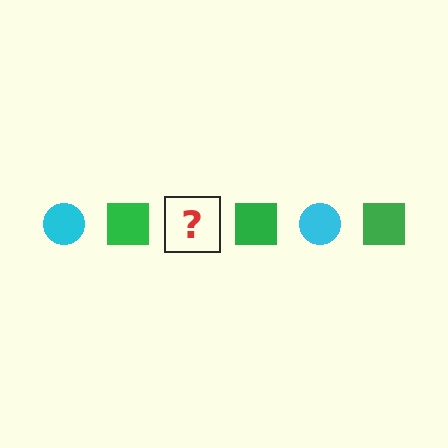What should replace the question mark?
The question mark should be replaced with a cyan circle.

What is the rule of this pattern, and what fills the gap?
The rule is that the pattern alternates between cyan circle and green square. The gap should be filled with a cyan circle.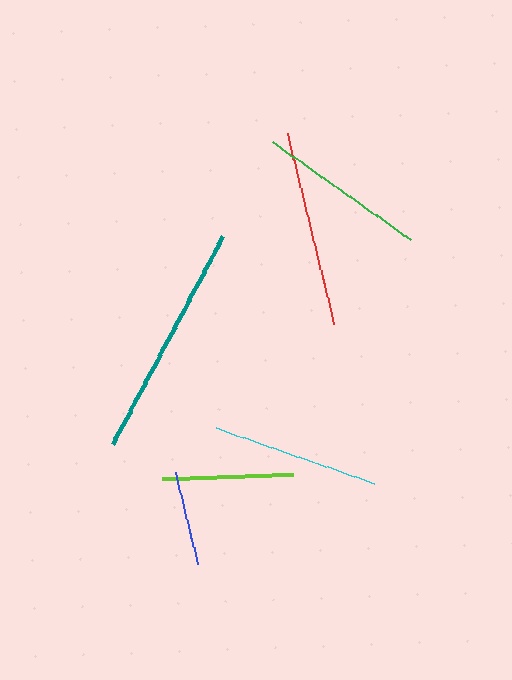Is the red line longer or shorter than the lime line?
The red line is longer than the lime line.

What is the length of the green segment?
The green segment is approximately 170 pixels long.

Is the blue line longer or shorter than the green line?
The green line is longer than the blue line.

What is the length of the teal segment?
The teal segment is approximately 235 pixels long.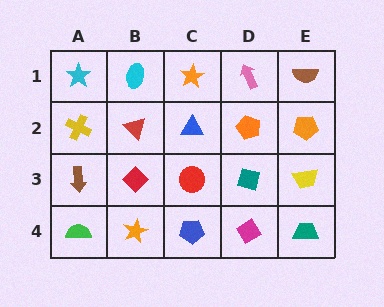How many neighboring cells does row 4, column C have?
3.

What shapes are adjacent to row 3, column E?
An orange pentagon (row 2, column E), a teal trapezoid (row 4, column E), a teal square (row 3, column D).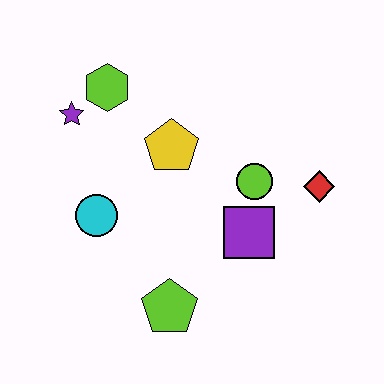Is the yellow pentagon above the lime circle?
Yes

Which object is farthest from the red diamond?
The purple star is farthest from the red diamond.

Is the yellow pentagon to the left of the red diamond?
Yes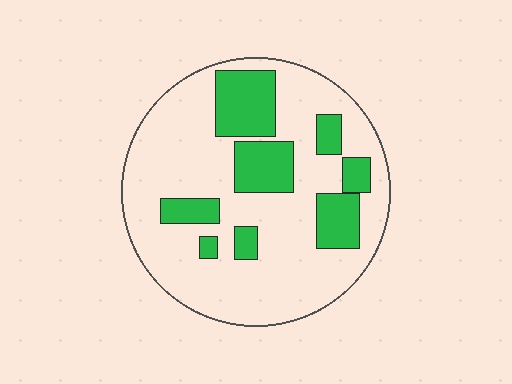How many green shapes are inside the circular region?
8.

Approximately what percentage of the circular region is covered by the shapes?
Approximately 25%.